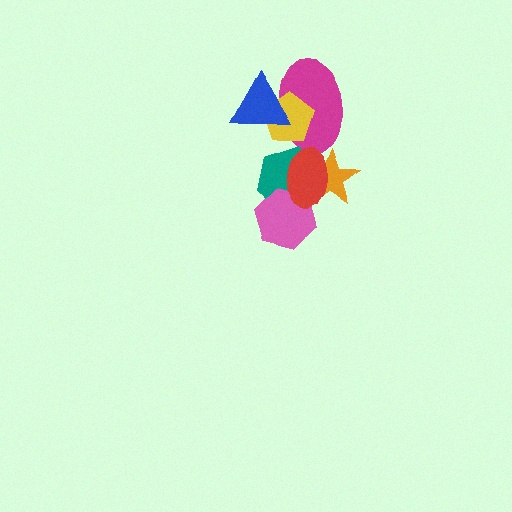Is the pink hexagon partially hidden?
Yes, it is partially covered by another shape.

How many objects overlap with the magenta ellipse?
2 objects overlap with the magenta ellipse.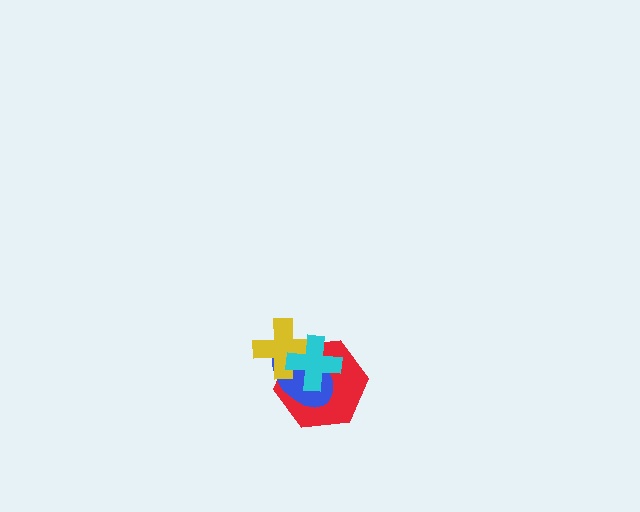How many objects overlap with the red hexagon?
3 objects overlap with the red hexagon.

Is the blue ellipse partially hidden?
Yes, it is partially covered by another shape.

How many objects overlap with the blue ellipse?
3 objects overlap with the blue ellipse.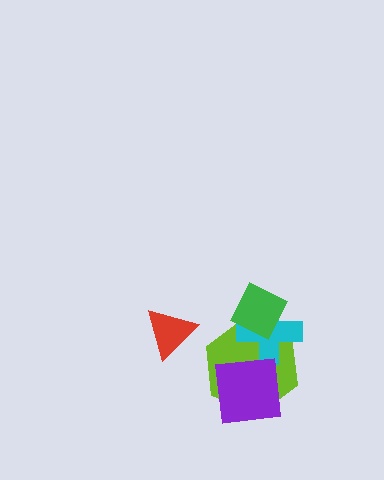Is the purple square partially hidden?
No, no other shape covers it.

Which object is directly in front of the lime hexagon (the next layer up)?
The cyan cross is directly in front of the lime hexagon.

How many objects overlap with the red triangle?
0 objects overlap with the red triangle.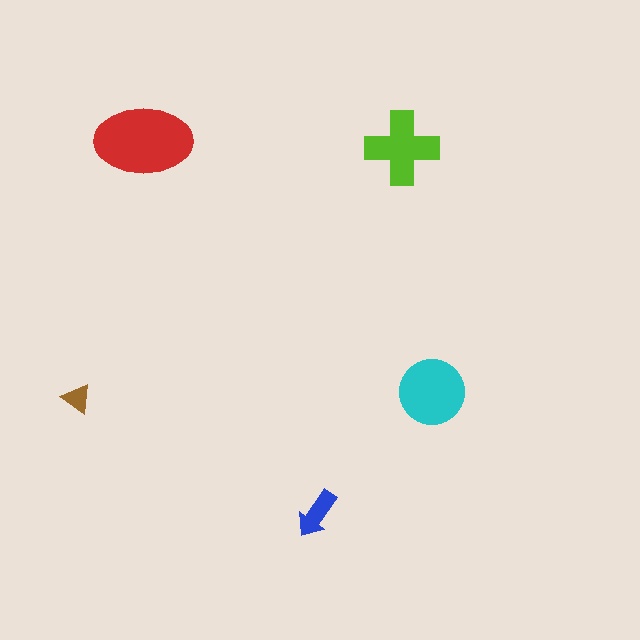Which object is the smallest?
The brown triangle.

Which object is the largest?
The red ellipse.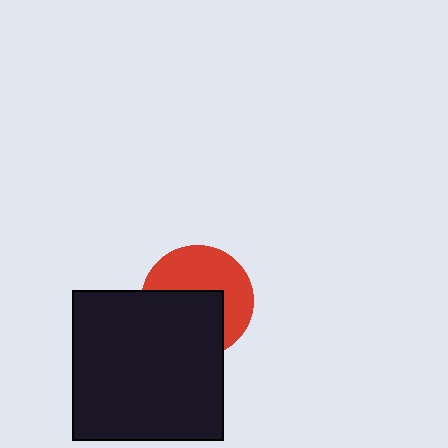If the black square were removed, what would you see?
You would see the complete red circle.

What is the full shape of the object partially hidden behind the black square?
The partially hidden object is a red circle.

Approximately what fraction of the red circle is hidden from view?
Roughly 49% of the red circle is hidden behind the black square.